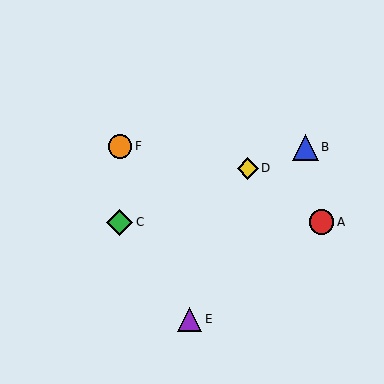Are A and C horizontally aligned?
Yes, both are at y≈222.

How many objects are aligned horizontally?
2 objects (A, C) are aligned horizontally.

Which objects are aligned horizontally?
Objects A, C are aligned horizontally.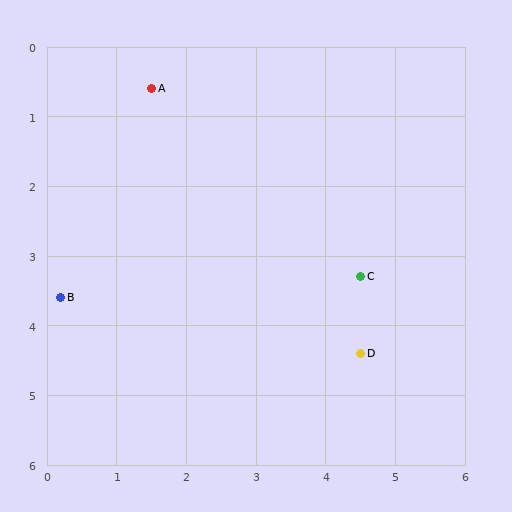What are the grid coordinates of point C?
Point C is at approximately (4.5, 3.3).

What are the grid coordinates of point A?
Point A is at approximately (1.5, 0.6).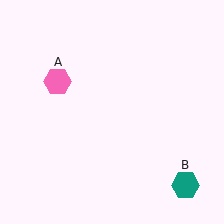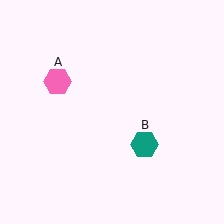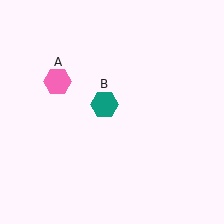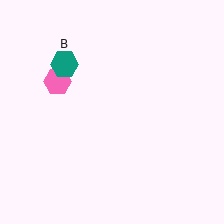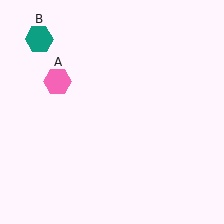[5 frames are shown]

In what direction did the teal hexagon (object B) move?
The teal hexagon (object B) moved up and to the left.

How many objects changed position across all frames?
1 object changed position: teal hexagon (object B).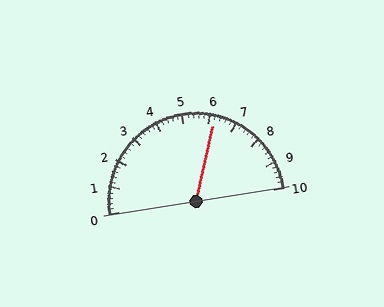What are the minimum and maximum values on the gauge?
The gauge ranges from 0 to 10.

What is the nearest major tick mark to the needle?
The nearest major tick mark is 6.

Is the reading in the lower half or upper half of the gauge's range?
The reading is in the upper half of the range (0 to 10).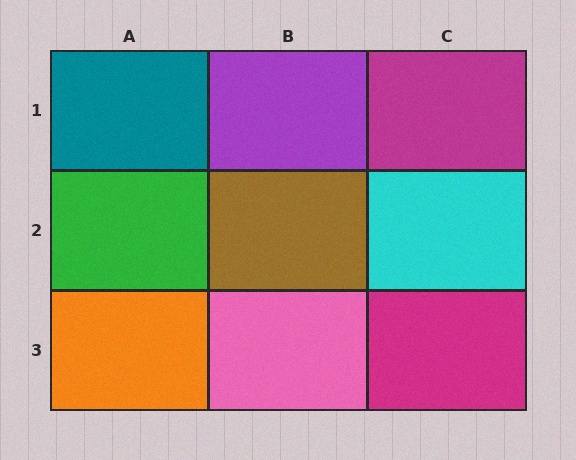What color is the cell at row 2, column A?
Green.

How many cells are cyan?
1 cell is cyan.